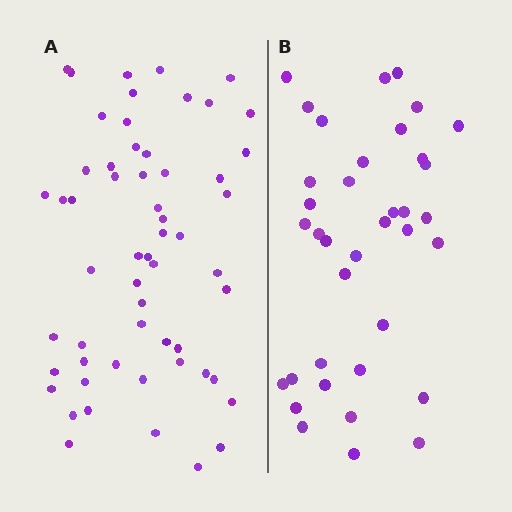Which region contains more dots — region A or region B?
Region A (the left region) has more dots.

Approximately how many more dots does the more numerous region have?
Region A has approximately 20 more dots than region B.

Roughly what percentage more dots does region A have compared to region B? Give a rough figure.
About 55% more.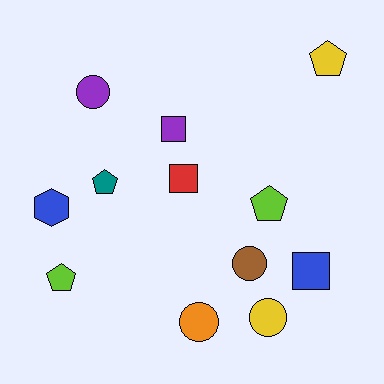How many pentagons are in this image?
There are 4 pentagons.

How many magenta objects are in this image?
There are no magenta objects.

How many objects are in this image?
There are 12 objects.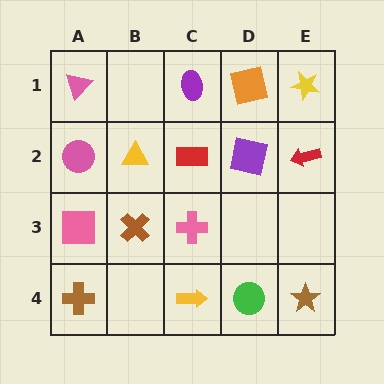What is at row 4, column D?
A green circle.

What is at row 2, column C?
A red rectangle.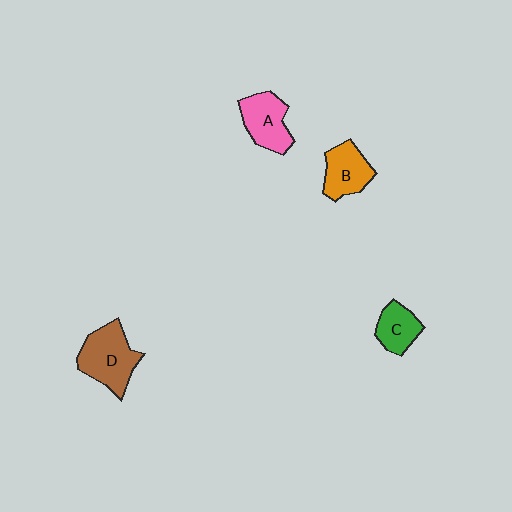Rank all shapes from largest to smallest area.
From largest to smallest: D (brown), A (pink), B (orange), C (green).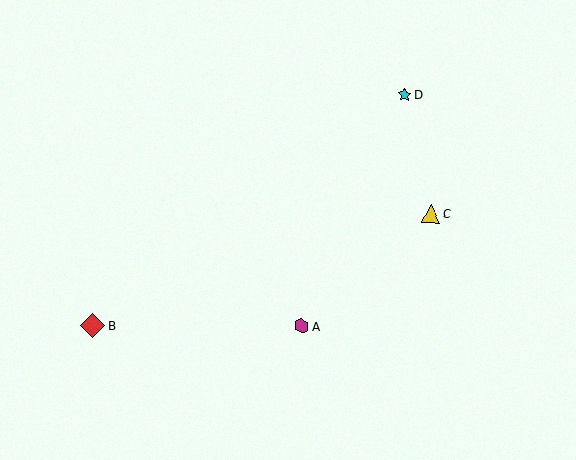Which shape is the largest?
The red diamond (labeled B) is the largest.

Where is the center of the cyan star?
The center of the cyan star is at (405, 95).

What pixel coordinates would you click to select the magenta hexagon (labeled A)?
Click at (302, 326) to select the magenta hexagon A.